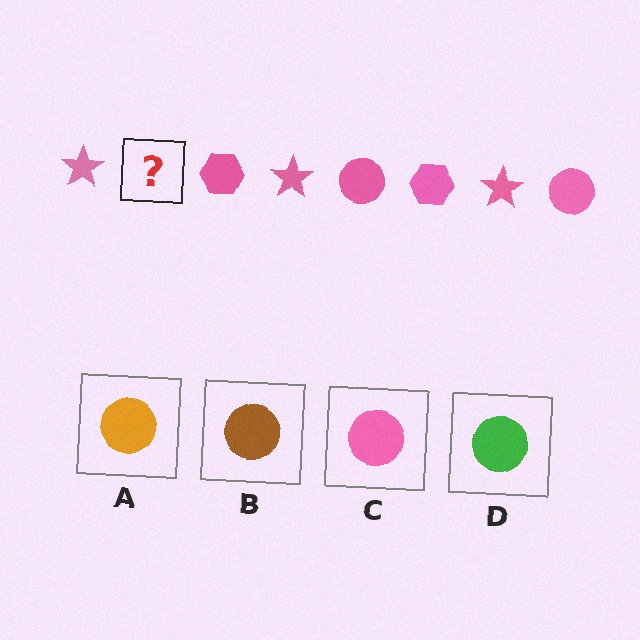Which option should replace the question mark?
Option C.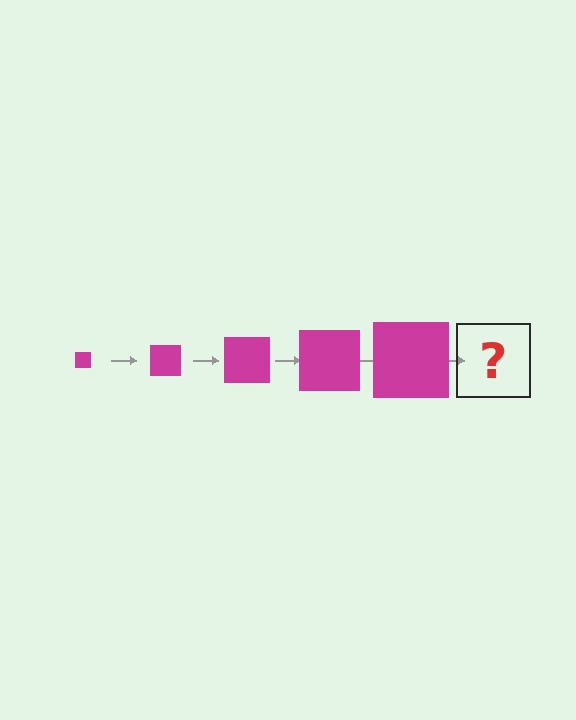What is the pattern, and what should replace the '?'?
The pattern is that the square gets progressively larger each step. The '?' should be a magenta square, larger than the previous one.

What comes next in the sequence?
The next element should be a magenta square, larger than the previous one.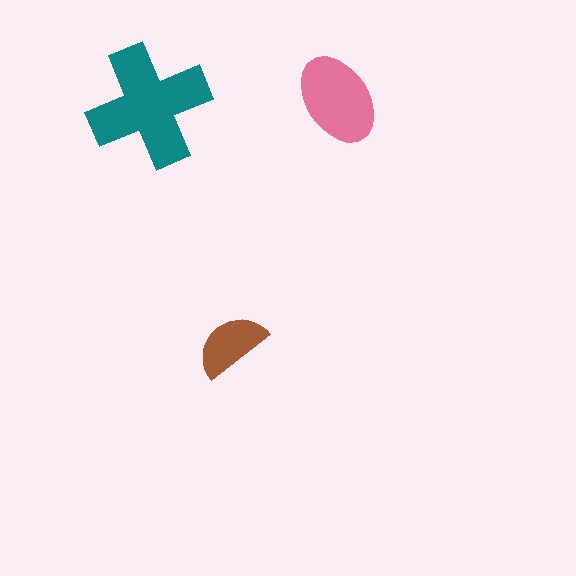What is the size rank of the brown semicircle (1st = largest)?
3rd.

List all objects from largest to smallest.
The teal cross, the pink ellipse, the brown semicircle.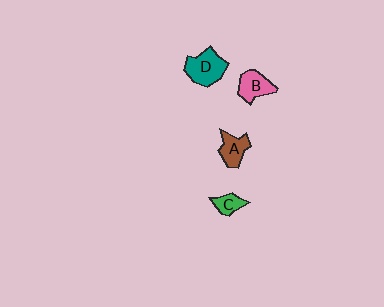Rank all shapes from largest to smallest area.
From largest to smallest: D (teal), B (pink), A (brown), C (green).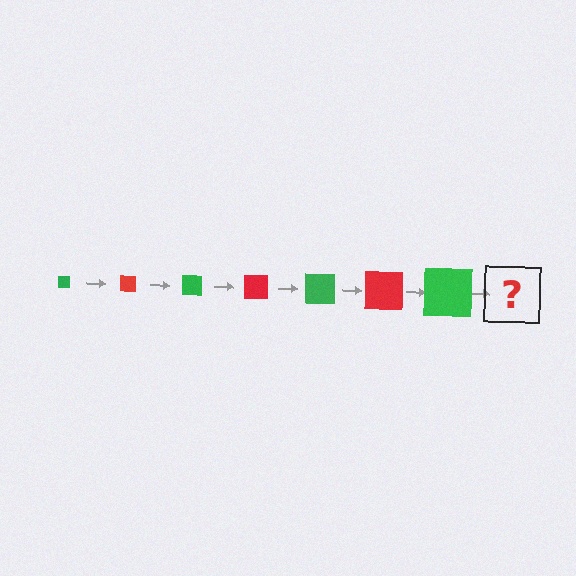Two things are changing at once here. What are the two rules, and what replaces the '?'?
The two rules are that the square grows larger each step and the color cycles through green and red. The '?' should be a red square, larger than the previous one.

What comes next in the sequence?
The next element should be a red square, larger than the previous one.